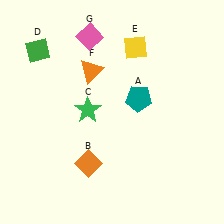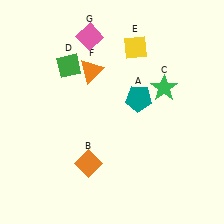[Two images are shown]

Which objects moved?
The objects that moved are: the green star (C), the green diamond (D).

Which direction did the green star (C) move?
The green star (C) moved right.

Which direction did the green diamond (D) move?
The green diamond (D) moved right.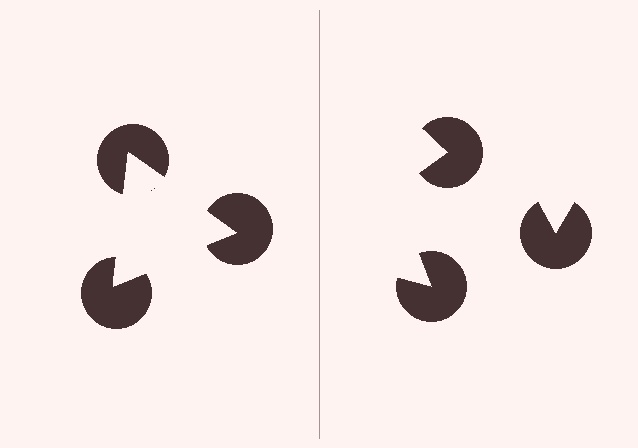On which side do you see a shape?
An illusory triangle appears on the left side. On the right side the wedge cuts are rotated, so no coherent shape forms.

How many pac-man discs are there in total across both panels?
6 — 3 on each side.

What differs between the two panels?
The pac-man discs are positioned identically on both sides; only the wedge orientations differ. On the left they align to a triangle; on the right they are misaligned.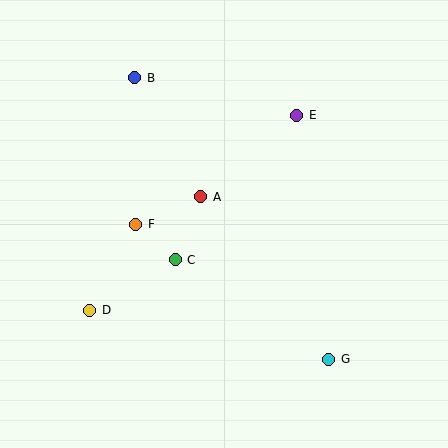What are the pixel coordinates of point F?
Point F is at (136, 224).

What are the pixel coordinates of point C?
Point C is at (175, 260).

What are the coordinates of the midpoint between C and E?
The midpoint between C and E is at (236, 187).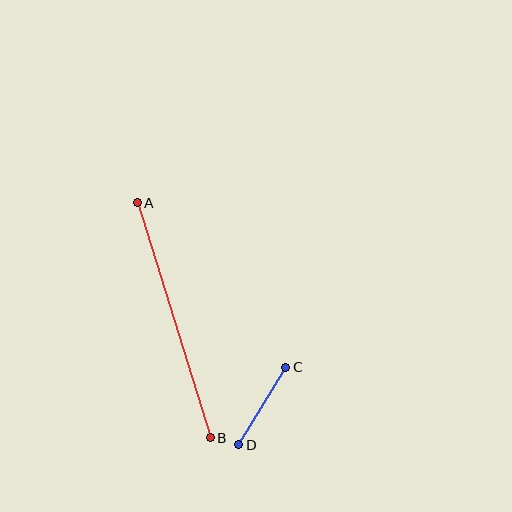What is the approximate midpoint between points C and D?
The midpoint is at approximately (262, 406) pixels.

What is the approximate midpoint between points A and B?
The midpoint is at approximately (174, 320) pixels.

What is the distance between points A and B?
The distance is approximately 246 pixels.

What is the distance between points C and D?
The distance is approximately 90 pixels.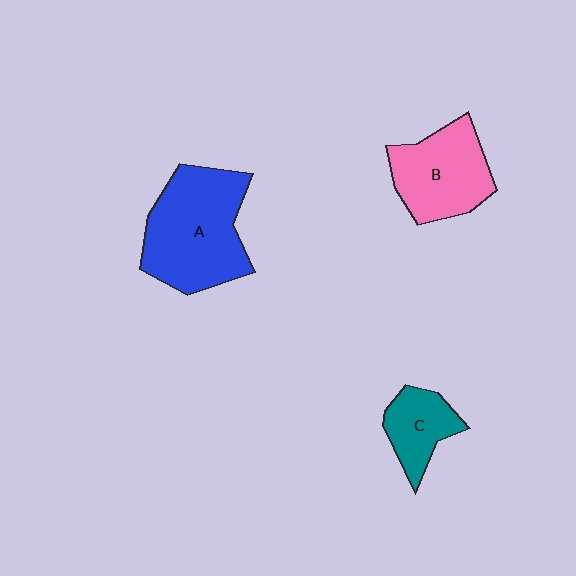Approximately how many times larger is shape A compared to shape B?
Approximately 1.4 times.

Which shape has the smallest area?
Shape C (teal).